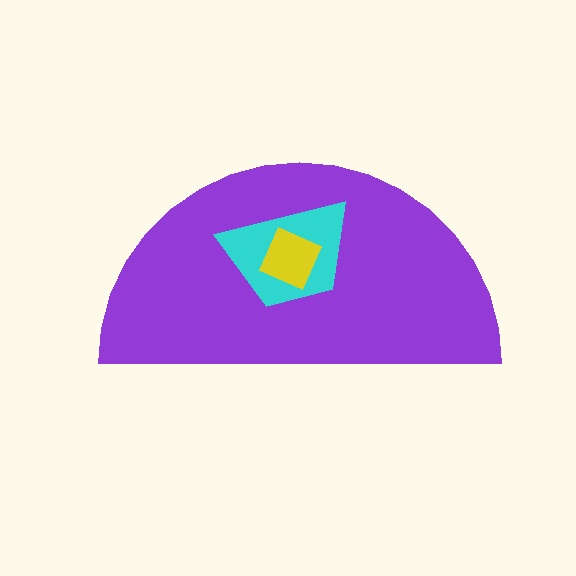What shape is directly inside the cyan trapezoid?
The yellow diamond.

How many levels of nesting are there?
3.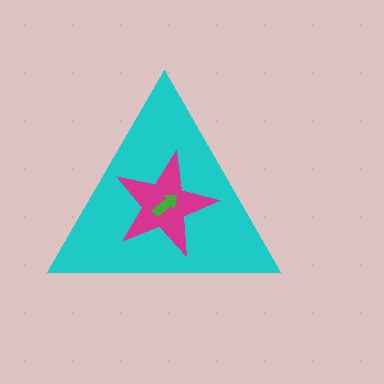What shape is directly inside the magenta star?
The green arrow.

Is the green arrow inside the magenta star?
Yes.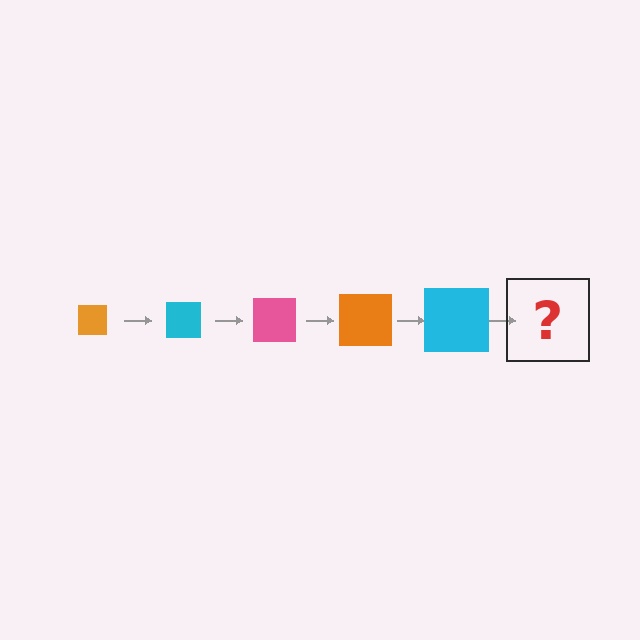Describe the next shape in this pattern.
It should be a pink square, larger than the previous one.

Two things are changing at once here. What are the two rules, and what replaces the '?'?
The two rules are that the square grows larger each step and the color cycles through orange, cyan, and pink. The '?' should be a pink square, larger than the previous one.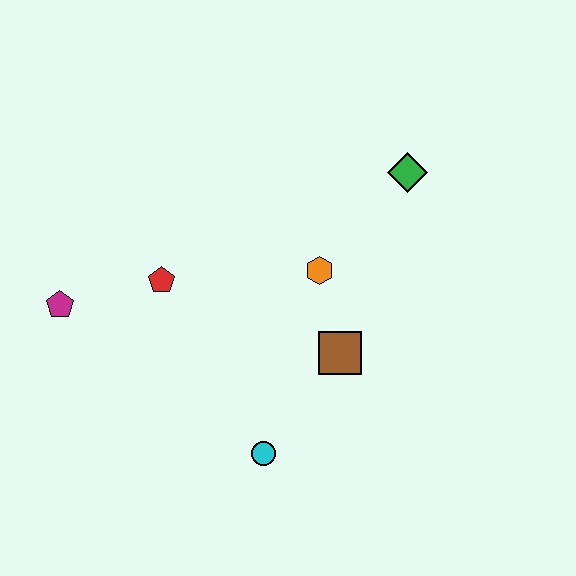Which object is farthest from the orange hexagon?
The magenta pentagon is farthest from the orange hexagon.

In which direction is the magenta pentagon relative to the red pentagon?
The magenta pentagon is to the left of the red pentagon.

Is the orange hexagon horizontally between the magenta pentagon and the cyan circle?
No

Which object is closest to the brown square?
The orange hexagon is closest to the brown square.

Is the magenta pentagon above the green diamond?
No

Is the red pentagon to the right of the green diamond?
No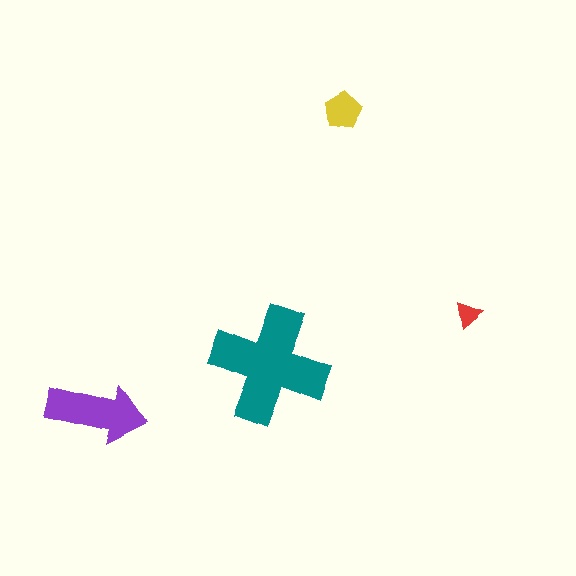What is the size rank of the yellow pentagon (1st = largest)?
3rd.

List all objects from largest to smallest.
The teal cross, the purple arrow, the yellow pentagon, the red triangle.